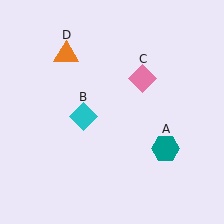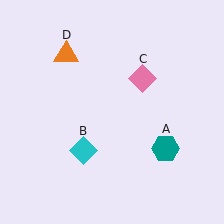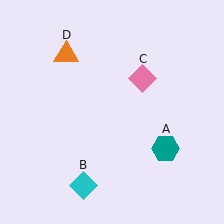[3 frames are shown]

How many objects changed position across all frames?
1 object changed position: cyan diamond (object B).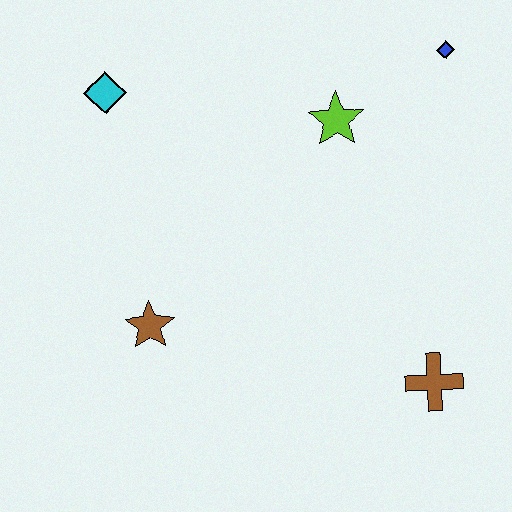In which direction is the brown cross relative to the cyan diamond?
The brown cross is to the right of the cyan diamond.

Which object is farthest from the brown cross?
The cyan diamond is farthest from the brown cross.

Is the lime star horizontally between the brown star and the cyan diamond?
No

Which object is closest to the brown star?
The cyan diamond is closest to the brown star.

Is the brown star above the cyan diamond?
No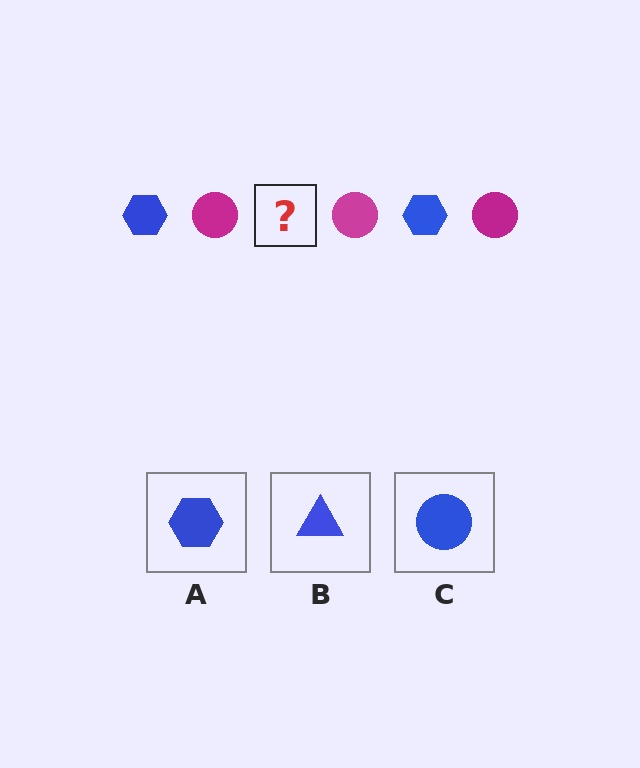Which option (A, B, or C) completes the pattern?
A.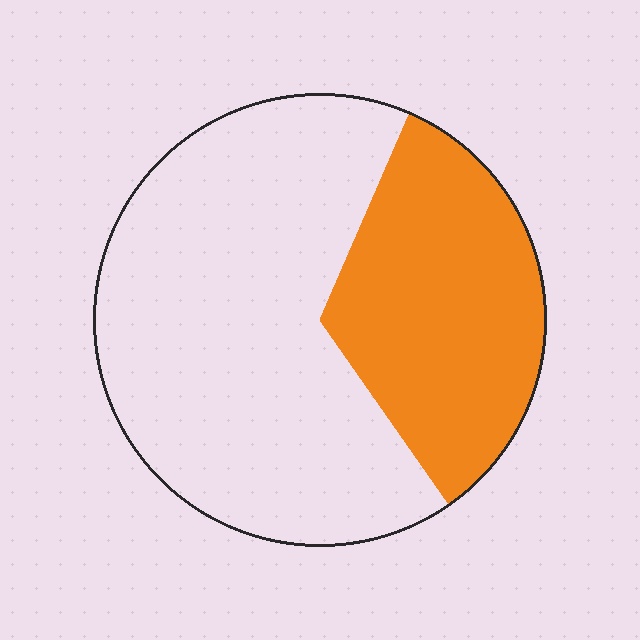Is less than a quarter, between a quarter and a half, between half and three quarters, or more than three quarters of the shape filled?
Between a quarter and a half.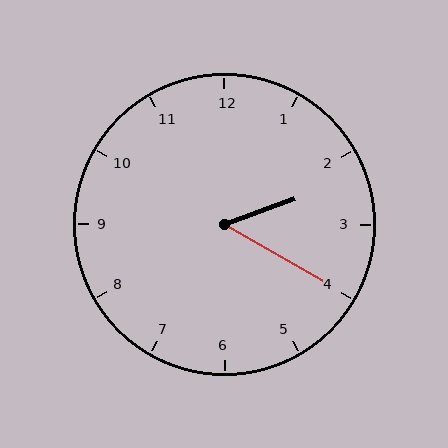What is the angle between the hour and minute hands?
Approximately 50 degrees.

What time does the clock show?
2:20.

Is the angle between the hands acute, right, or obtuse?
It is acute.